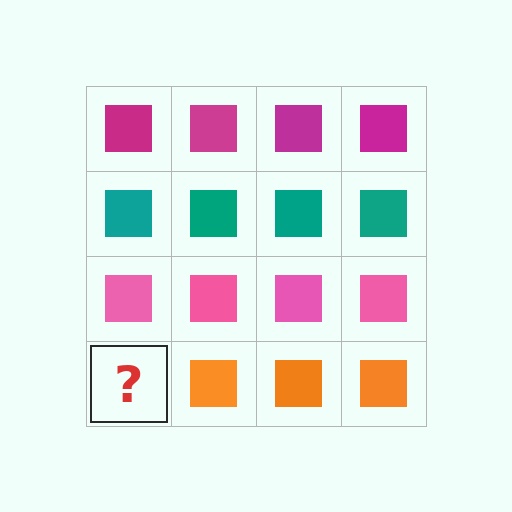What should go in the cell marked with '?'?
The missing cell should contain an orange square.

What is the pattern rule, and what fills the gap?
The rule is that each row has a consistent color. The gap should be filled with an orange square.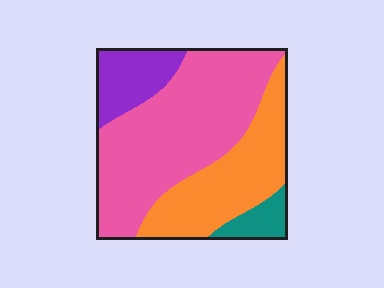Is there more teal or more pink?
Pink.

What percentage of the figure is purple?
Purple covers 13% of the figure.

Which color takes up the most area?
Pink, at roughly 50%.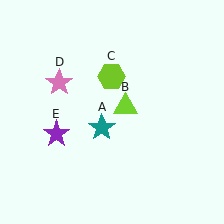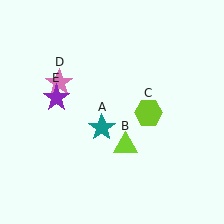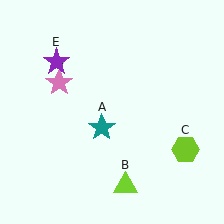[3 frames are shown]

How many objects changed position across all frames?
3 objects changed position: lime triangle (object B), lime hexagon (object C), purple star (object E).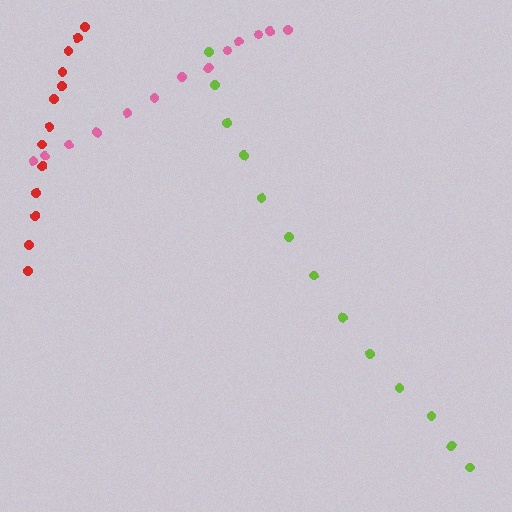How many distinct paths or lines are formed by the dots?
There are 3 distinct paths.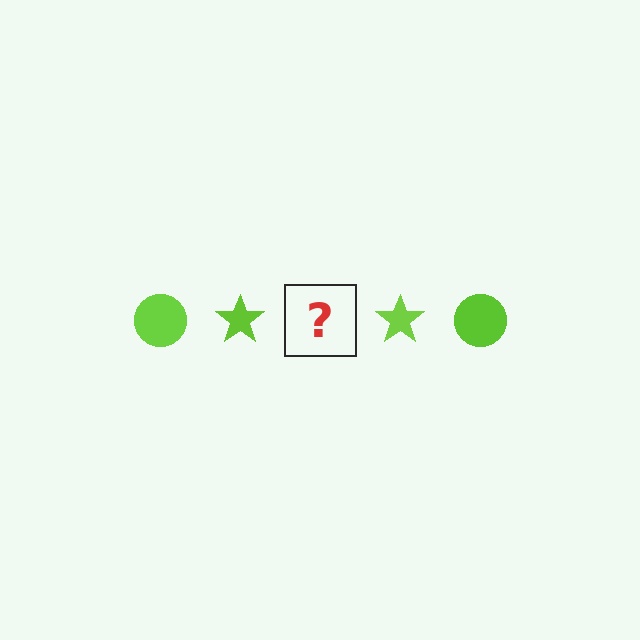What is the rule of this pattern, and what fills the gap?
The rule is that the pattern cycles through circle, star shapes in lime. The gap should be filled with a lime circle.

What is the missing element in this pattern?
The missing element is a lime circle.